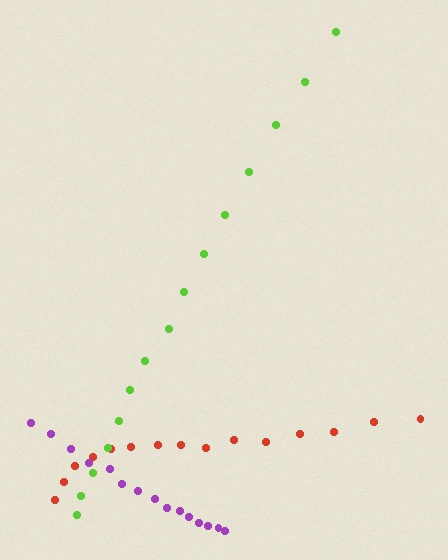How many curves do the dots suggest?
There are 3 distinct paths.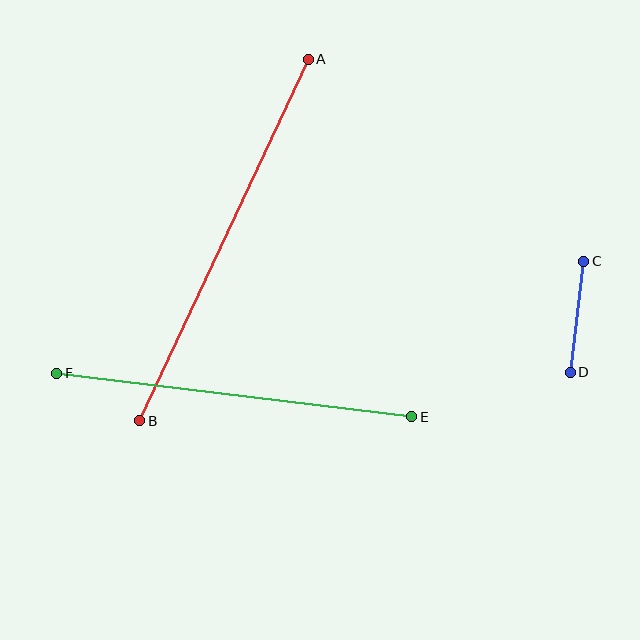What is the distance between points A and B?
The distance is approximately 399 pixels.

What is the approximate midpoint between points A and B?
The midpoint is at approximately (224, 240) pixels.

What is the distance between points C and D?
The distance is approximately 111 pixels.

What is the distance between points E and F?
The distance is approximately 358 pixels.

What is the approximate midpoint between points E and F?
The midpoint is at approximately (234, 395) pixels.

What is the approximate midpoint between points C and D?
The midpoint is at approximately (577, 317) pixels.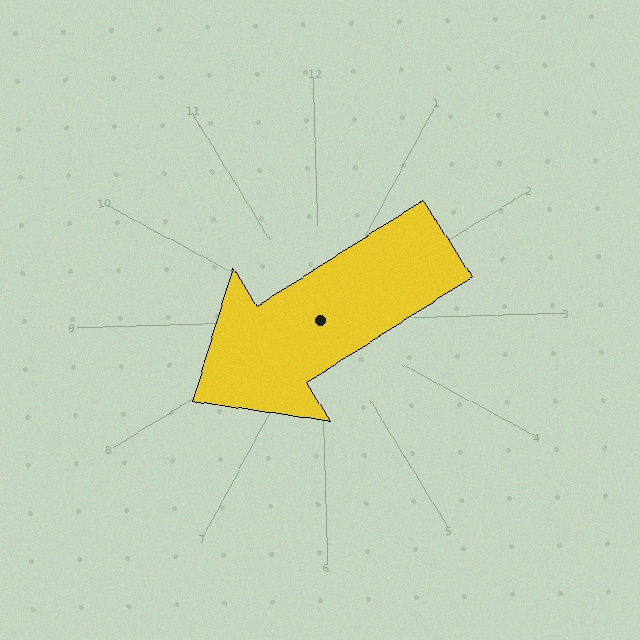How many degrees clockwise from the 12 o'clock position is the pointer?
Approximately 239 degrees.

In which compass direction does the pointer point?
Southwest.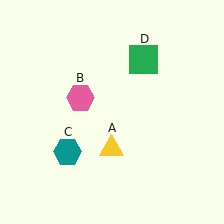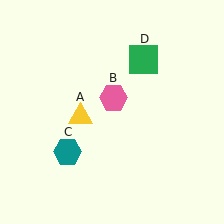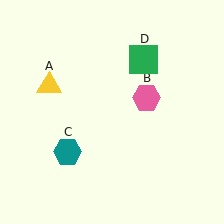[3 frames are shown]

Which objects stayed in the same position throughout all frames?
Teal hexagon (object C) and green square (object D) remained stationary.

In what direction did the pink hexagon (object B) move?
The pink hexagon (object B) moved right.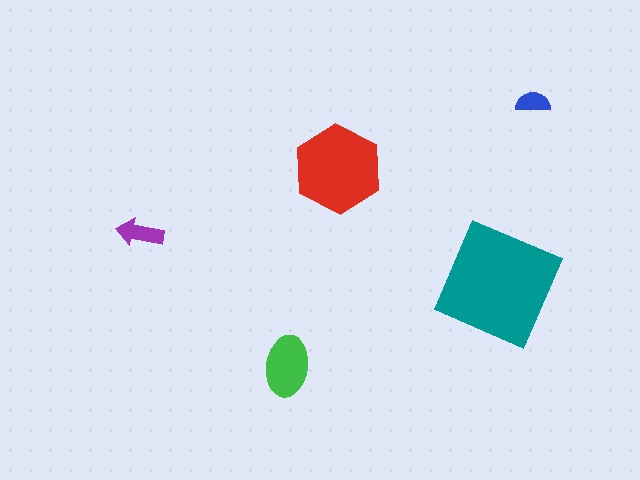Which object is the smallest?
The blue semicircle.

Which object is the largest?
The teal square.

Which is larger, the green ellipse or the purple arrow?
The green ellipse.